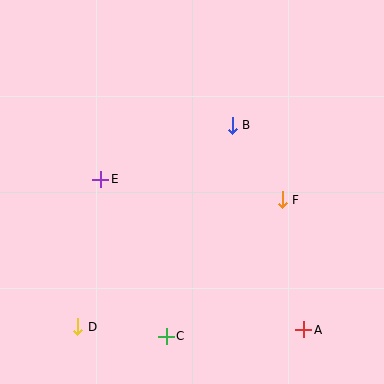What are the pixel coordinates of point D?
Point D is at (78, 327).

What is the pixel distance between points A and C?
The distance between A and C is 137 pixels.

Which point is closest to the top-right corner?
Point B is closest to the top-right corner.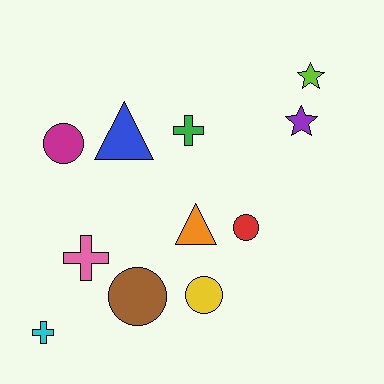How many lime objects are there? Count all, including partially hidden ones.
There is 1 lime object.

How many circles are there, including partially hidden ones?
There are 4 circles.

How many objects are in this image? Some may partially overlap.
There are 11 objects.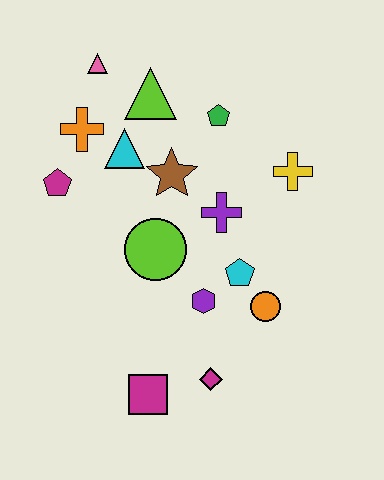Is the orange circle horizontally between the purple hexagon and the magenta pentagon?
No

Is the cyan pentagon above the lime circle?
No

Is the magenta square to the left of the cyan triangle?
No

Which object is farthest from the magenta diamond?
The pink triangle is farthest from the magenta diamond.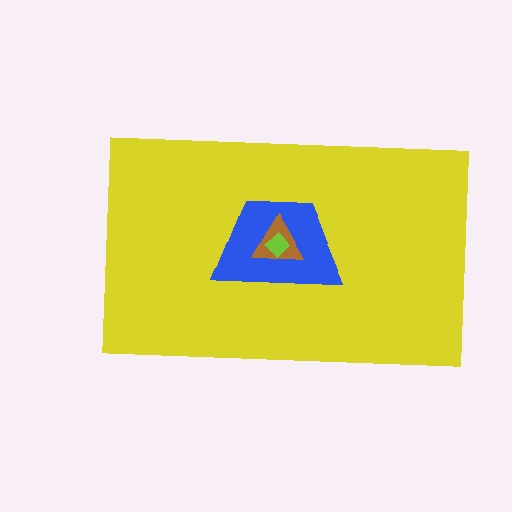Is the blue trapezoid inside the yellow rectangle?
Yes.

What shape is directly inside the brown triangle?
The lime diamond.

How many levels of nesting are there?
4.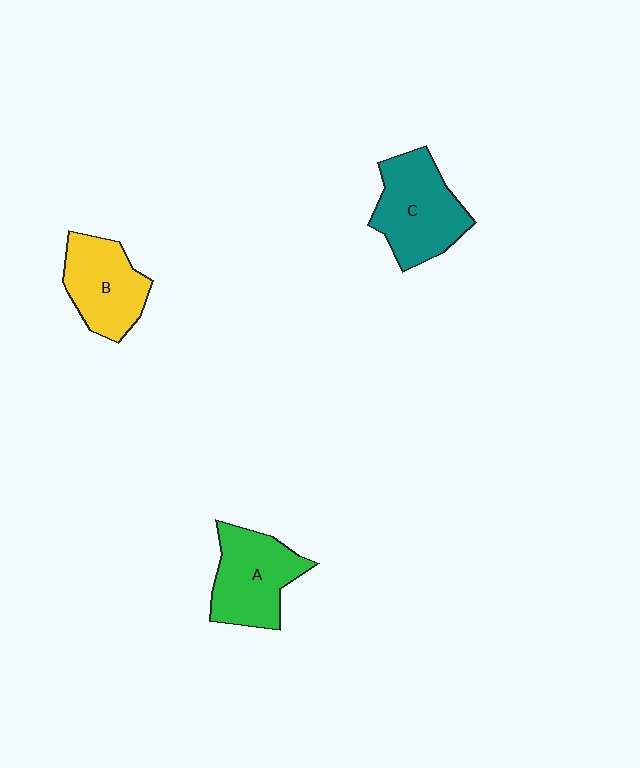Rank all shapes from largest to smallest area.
From largest to smallest: C (teal), A (green), B (yellow).